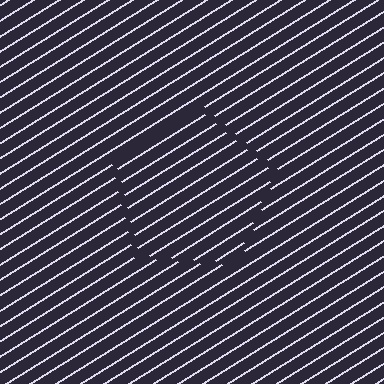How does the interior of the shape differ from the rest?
The interior of the shape contains the same grating, shifted by half a period — the contour is defined by the phase discontinuity where line-ends from the inner and outer gratings abut.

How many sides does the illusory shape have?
5 sides — the line-ends trace a pentagon.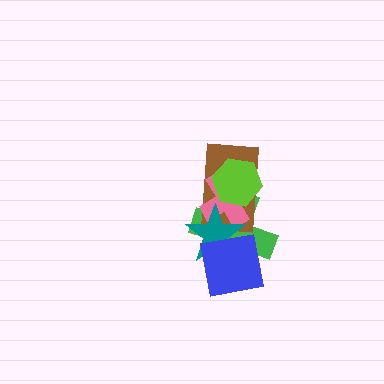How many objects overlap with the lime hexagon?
3 objects overlap with the lime hexagon.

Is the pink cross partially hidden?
Yes, it is partially covered by another shape.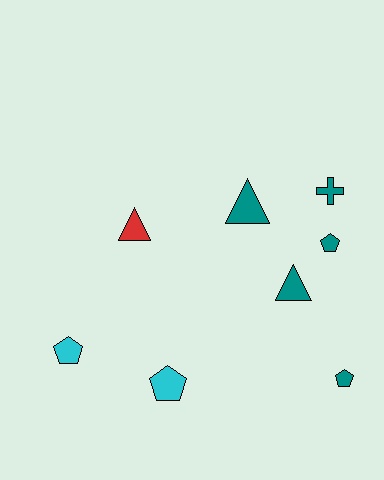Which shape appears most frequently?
Pentagon, with 4 objects.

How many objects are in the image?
There are 8 objects.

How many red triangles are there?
There is 1 red triangle.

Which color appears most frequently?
Teal, with 5 objects.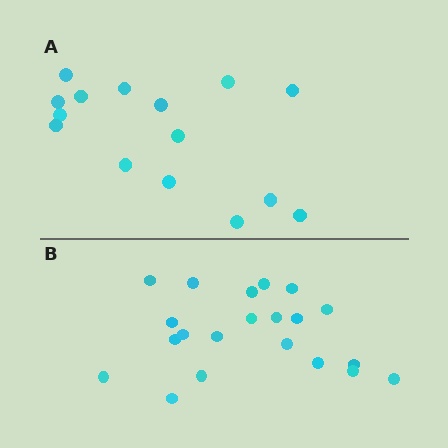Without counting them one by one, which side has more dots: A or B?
Region B (the bottom region) has more dots.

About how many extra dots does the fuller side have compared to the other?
Region B has about 6 more dots than region A.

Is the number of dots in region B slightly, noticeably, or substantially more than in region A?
Region B has noticeably more, but not dramatically so. The ratio is roughly 1.4 to 1.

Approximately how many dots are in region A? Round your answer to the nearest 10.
About 20 dots. (The exact count is 15, which rounds to 20.)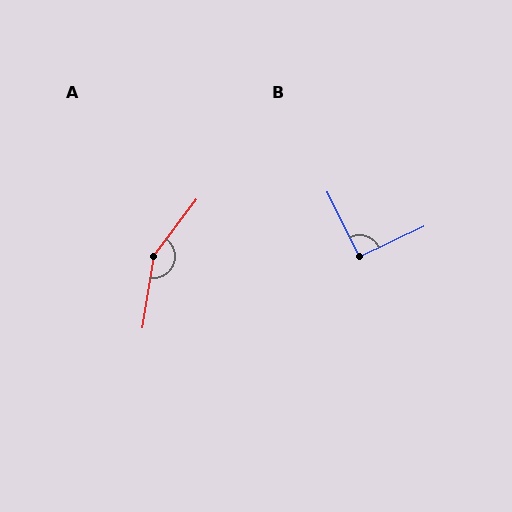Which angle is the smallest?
B, at approximately 91 degrees.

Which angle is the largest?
A, at approximately 152 degrees.